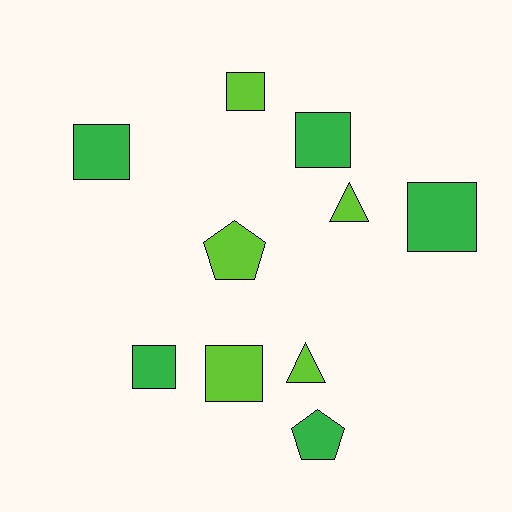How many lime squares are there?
There are 2 lime squares.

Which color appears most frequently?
Lime, with 5 objects.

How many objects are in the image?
There are 10 objects.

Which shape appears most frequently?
Square, with 6 objects.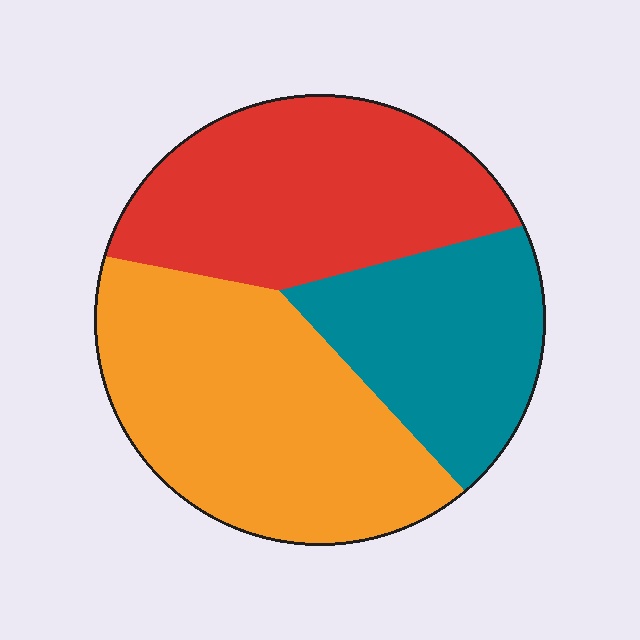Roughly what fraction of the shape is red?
Red takes up about one third (1/3) of the shape.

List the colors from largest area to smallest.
From largest to smallest: orange, red, teal.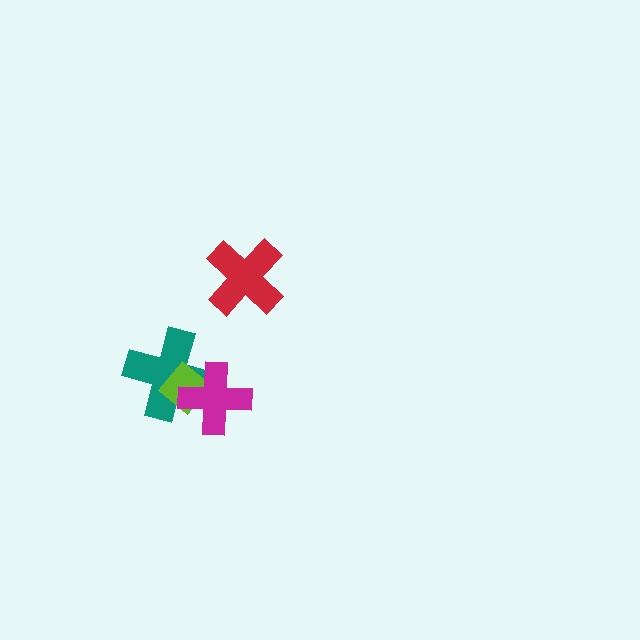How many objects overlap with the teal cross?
2 objects overlap with the teal cross.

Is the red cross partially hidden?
No, no other shape covers it.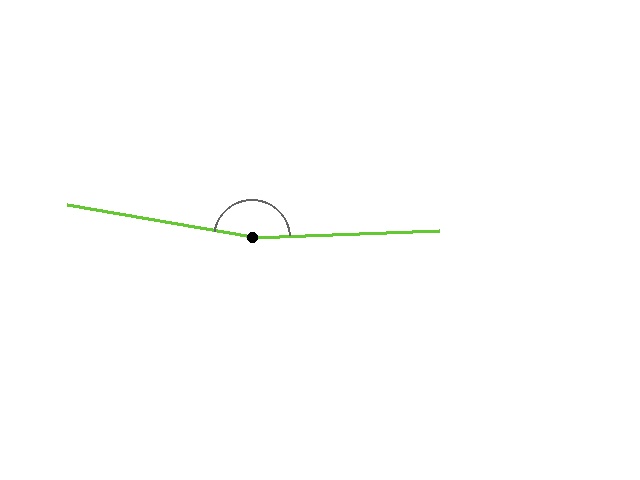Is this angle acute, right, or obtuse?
It is obtuse.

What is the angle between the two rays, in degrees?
Approximately 168 degrees.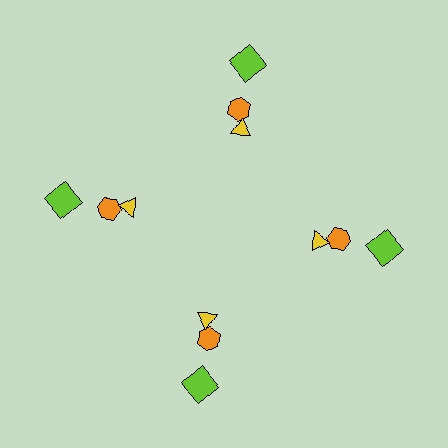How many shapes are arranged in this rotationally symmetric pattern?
There are 12 shapes, arranged in 4 groups of 3.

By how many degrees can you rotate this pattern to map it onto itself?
The pattern maps onto itself every 90 degrees of rotation.